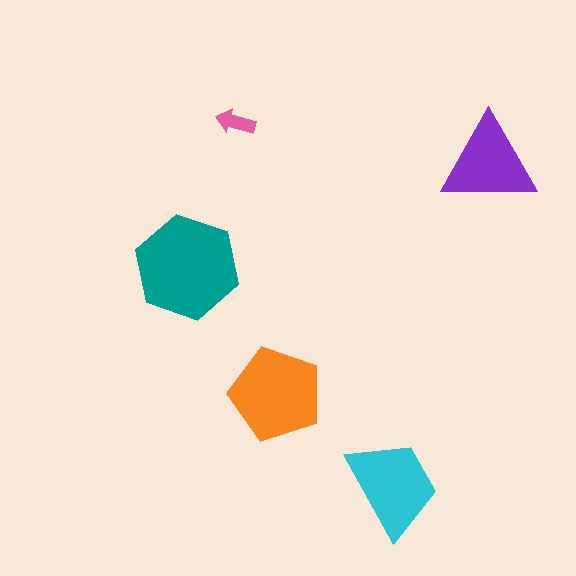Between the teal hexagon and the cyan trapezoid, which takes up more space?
The teal hexagon.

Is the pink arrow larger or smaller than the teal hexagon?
Smaller.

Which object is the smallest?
The pink arrow.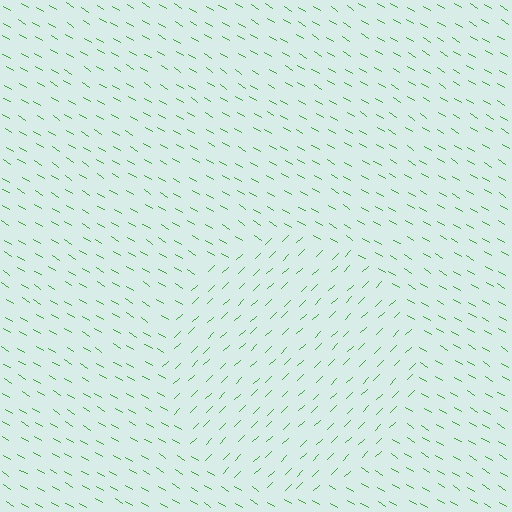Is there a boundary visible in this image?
Yes, there is a texture boundary formed by a change in line orientation.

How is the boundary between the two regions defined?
The boundary is defined purely by a change in line orientation (approximately 75 degrees difference). All lines are the same color and thickness.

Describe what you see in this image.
The image is filled with small green line segments. A circle region in the image has lines oriented differently from the surrounding lines, creating a visible texture boundary.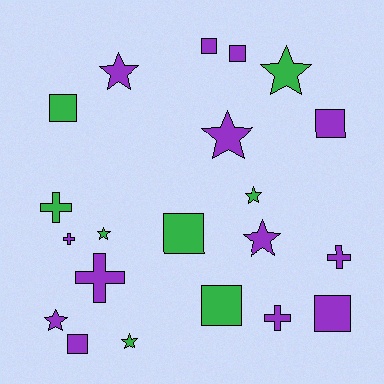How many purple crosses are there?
There are 4 purple crosses.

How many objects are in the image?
There are 21 objects.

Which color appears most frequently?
Purple, with 13 objects.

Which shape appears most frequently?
Star, with 8 objects.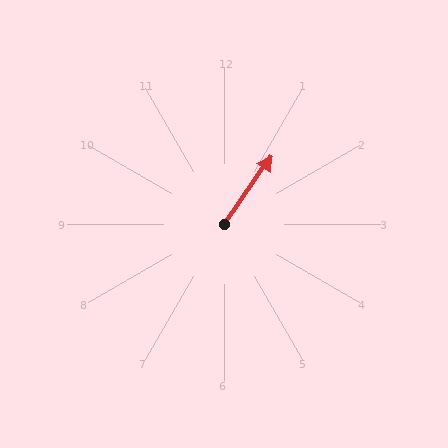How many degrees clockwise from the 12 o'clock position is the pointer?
Approximately 35 degrees.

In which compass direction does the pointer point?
Northeast.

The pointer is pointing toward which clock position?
Roughly 1 o'clock.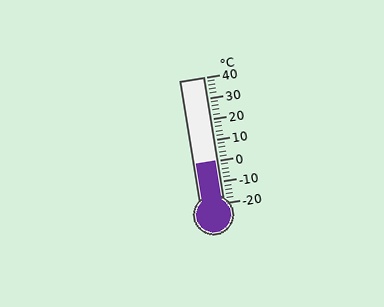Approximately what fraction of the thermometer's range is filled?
The thermometer is filled to approximately 35% of its range.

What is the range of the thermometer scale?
The thermometer scale ranges from -20°C to 40°C.